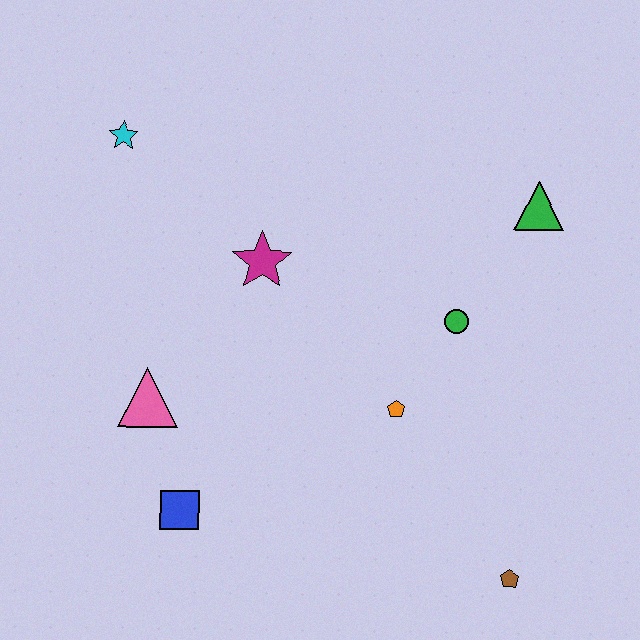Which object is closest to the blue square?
The pink triangle is closest to the blue square.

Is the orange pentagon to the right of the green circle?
No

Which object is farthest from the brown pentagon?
The cyan star is farthest from the brown pentagon.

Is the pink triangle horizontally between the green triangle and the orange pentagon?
No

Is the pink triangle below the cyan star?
Yes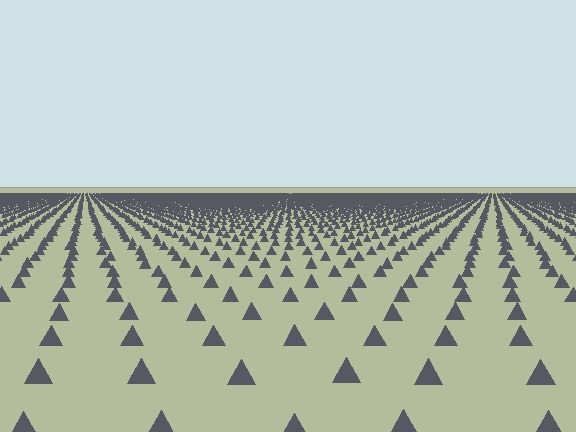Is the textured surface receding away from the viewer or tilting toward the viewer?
The surface is receding away from the viewer. Texture elements get smaller and denser toward the top.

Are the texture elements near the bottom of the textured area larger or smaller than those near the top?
Larger. Near the bottom, elements are closer to the viewer and appear at a bigger on-screen size.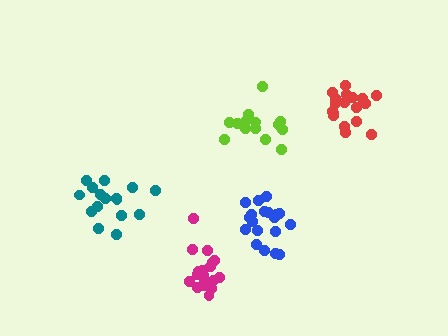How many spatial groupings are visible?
There are 5 spatial groupings.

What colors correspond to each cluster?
The clusters are colored: blue, lime, teal, magenta, red.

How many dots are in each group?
Group 1: 19 dots, Group 2: 14 dots, Group 3: 16 dots, Group 4: 18 dots, Group 5: 19 dots (86 total).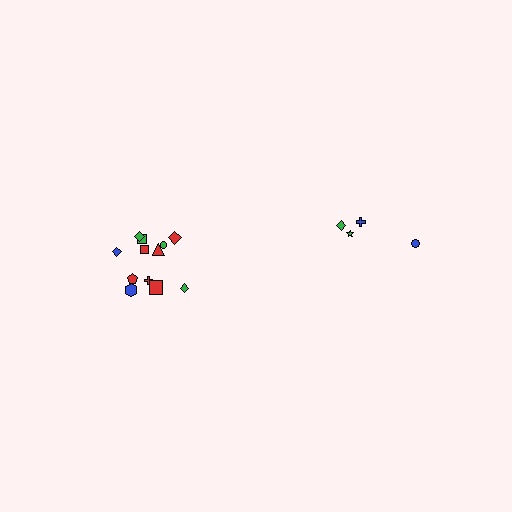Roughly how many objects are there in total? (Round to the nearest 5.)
Roughly 15 objects in total.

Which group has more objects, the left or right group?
The left group.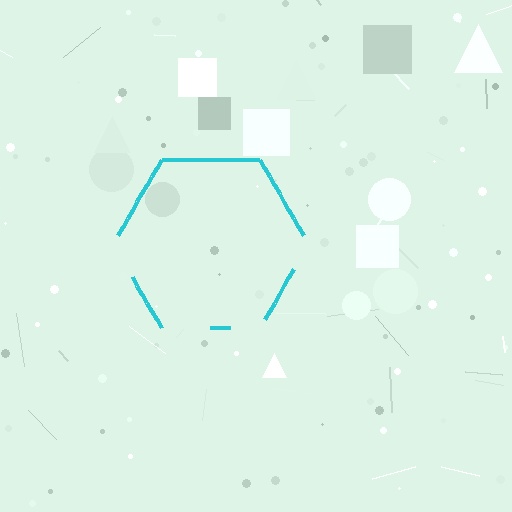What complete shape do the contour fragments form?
The contour fragments form a hexagon.